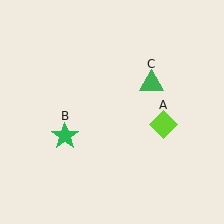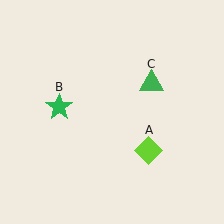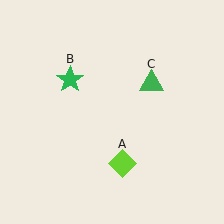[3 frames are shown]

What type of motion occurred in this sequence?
The lime diamond (object A), green star (object B) rotated clockwise around the center of the scene.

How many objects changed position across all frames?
2 objects changed position: lime diamond (object A), green star (object B).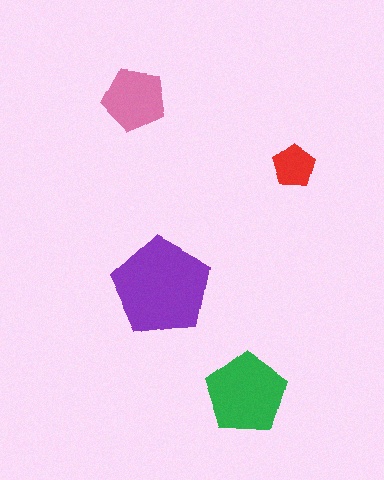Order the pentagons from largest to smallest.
the purple one, the green one, the pink one, the red one.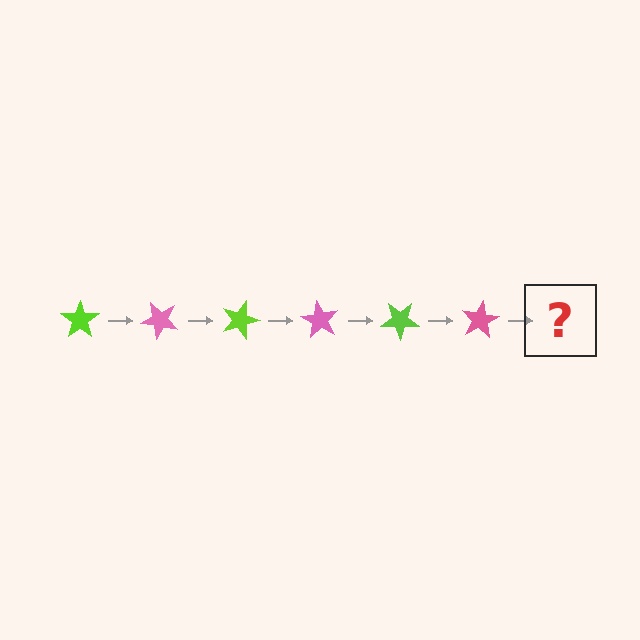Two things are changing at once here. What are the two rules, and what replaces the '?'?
The two rules are that it rotates 45 degrees each step and the color cycles through lime and pink. The '?' should be a lime star, rotated 270 degrees from the start.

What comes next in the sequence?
The next element should be a lime star, rotated 270 degrees from the start.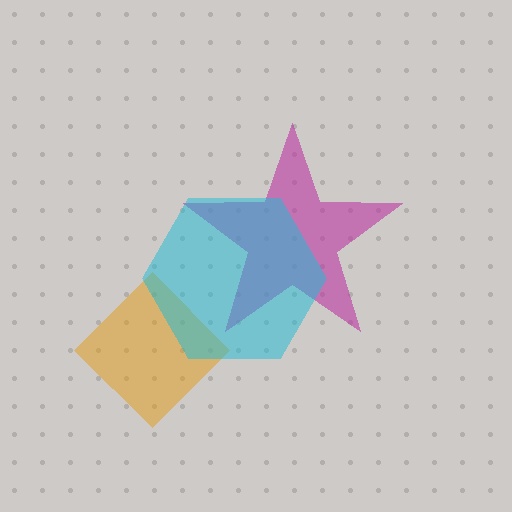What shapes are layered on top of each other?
The layered shapes are: a magenta star, an orange diamond, a cyan hexagon.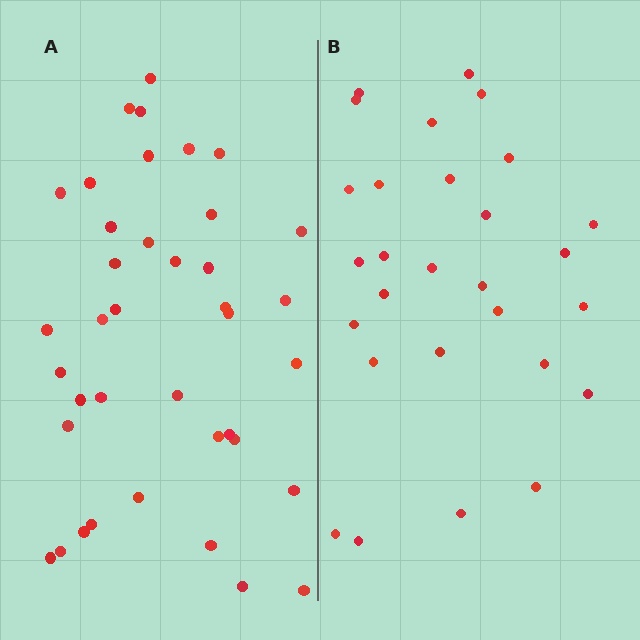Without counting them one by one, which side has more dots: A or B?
Region A (the left region) has more dots.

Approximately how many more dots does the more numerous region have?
Region A has roughly 12 or so more dots than region B.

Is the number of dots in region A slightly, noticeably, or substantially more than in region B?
Region A has noticeably more, but not dramatically so. The ratio is roughly 1.4 to 1.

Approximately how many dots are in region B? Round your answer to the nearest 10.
About 30 dots. (The exact count is 28, which rounds to 30.)